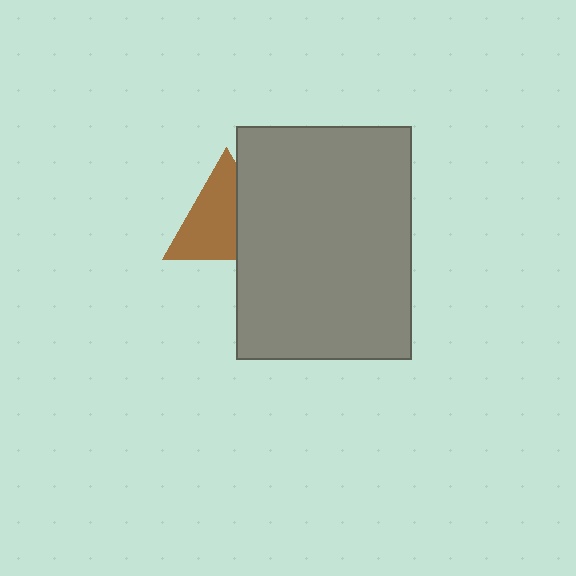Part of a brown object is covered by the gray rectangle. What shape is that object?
It is a triangle.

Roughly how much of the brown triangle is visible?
About half of it is visible (roughly 62%).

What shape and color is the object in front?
The object in front is a gray rectangle.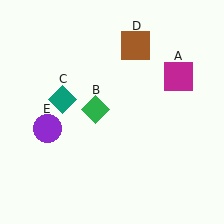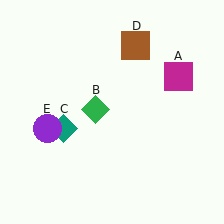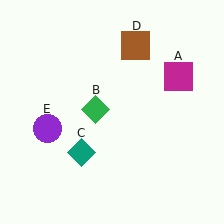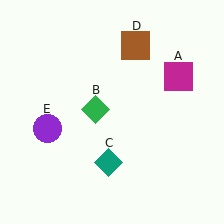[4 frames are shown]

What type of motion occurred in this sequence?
The teal diamond (object C) rotated counterclockwise around the center of the scene.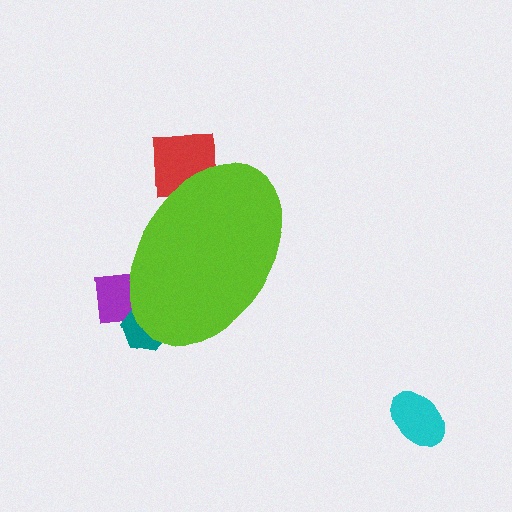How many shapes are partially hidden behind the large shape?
3 shapes are partially hidden.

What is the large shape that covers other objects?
A lime ellipse.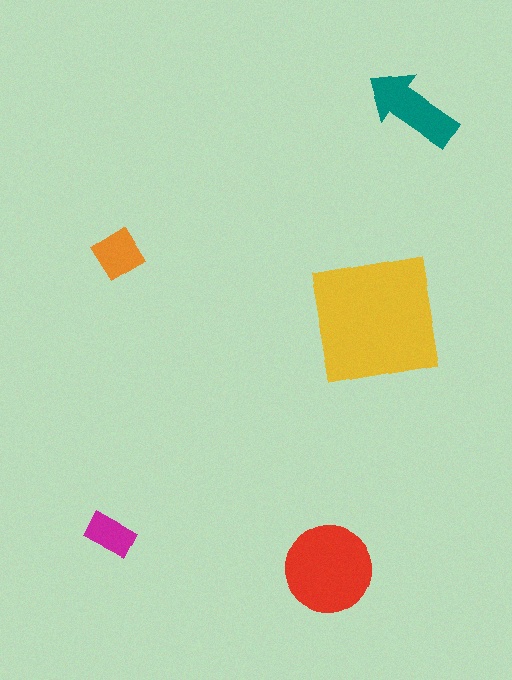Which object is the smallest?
The magenta rectangle.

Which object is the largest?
The yellow square.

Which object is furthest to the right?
The teal arrow is rightmost.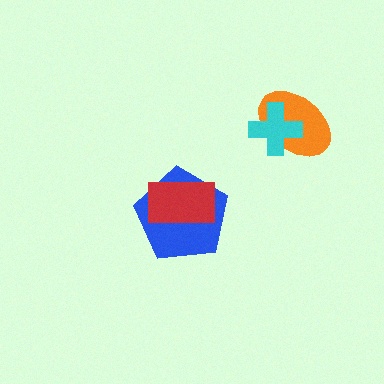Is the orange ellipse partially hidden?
Yes, it is partially covered by another shape.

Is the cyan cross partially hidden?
No, no other shape covers it.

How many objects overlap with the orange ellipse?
1 object overlaps with the orange ellipse.